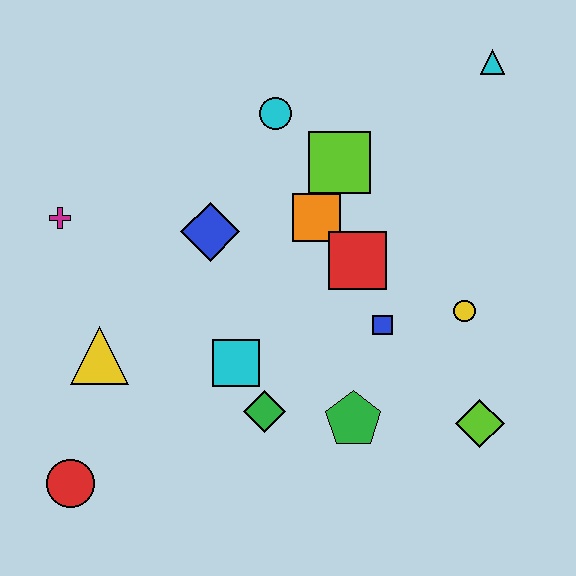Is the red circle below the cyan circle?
Yes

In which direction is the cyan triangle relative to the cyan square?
The cyan triangle is above the cyan square.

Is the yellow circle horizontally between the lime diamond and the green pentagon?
Yes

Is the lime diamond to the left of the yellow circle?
No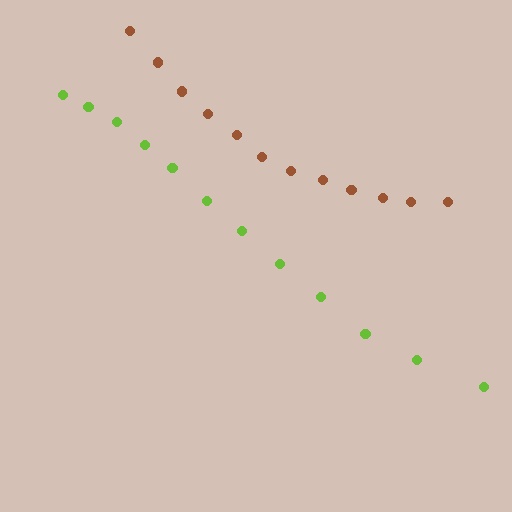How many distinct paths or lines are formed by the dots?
There are 2 distinct paths.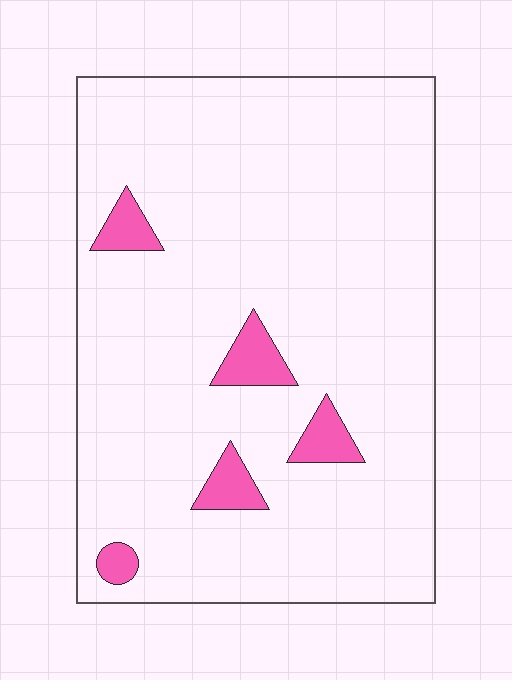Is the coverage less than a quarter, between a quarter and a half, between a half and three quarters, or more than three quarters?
Less than a quarter.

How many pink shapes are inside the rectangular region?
5.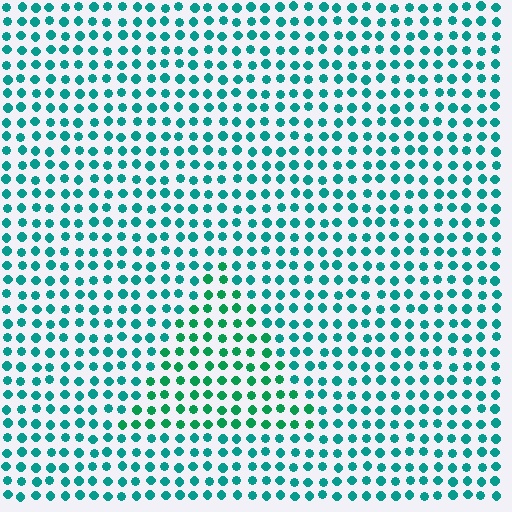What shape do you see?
I see a triangle.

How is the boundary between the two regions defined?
The boundary is defined purely by a slight shift in hue (about 25 degrees). Spacing, size, and orientation are identical on both sides.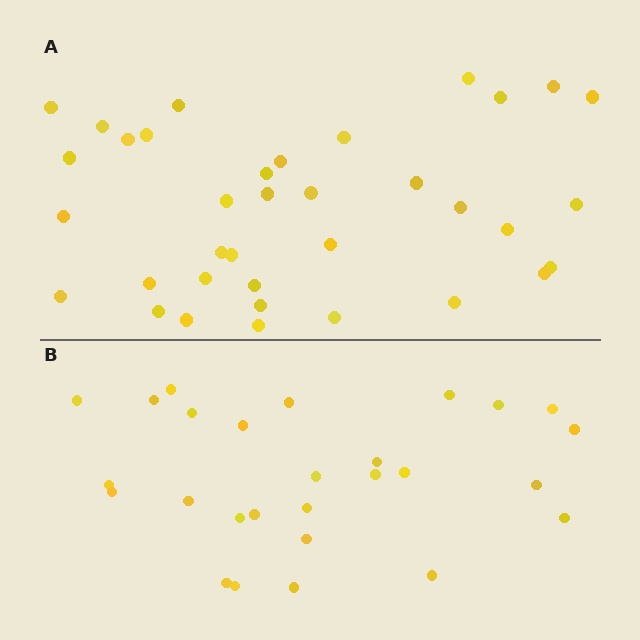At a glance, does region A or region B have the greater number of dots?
Region A (the top region) has more dots.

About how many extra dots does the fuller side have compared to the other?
Region A has roughly 8 or so more dots than region B.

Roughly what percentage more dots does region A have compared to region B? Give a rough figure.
About 35% more.